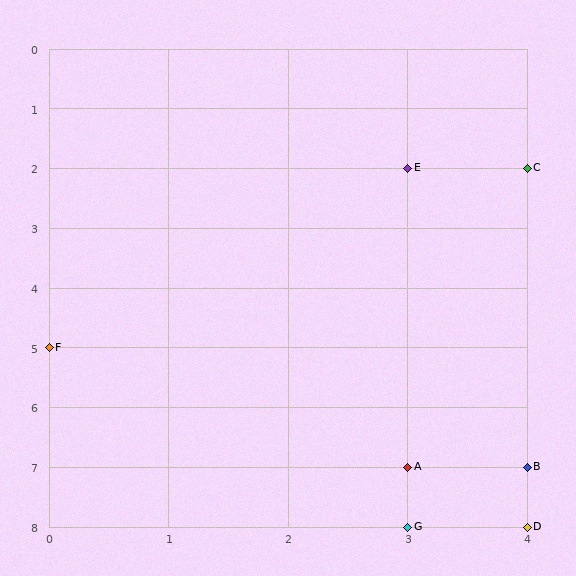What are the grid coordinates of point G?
Point G is at grid coordinates (3, 8).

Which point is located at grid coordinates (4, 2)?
Point C is at (4, 2).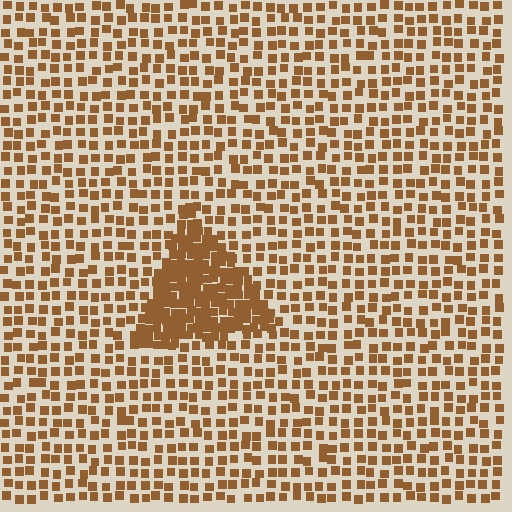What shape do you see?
I see a triangle.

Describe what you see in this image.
The image contains small brown elements arranged at two different densities. A triangle-shaped region is visible where the elements are more densely packed than the surrounding area.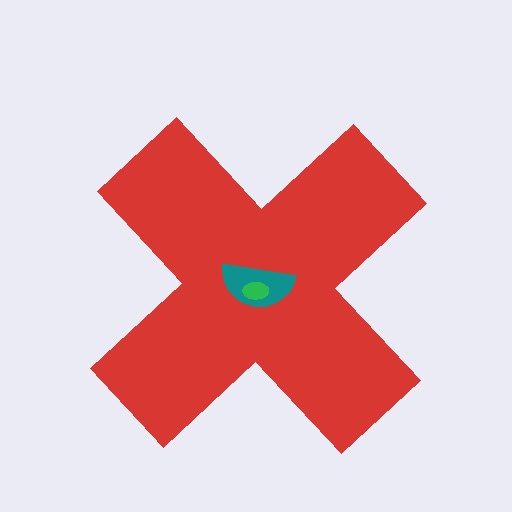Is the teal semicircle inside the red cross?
Yes.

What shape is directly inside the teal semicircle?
The green ellipse.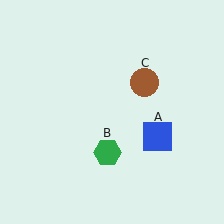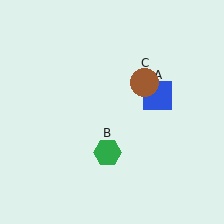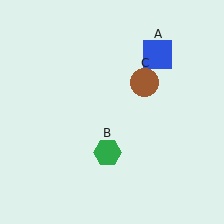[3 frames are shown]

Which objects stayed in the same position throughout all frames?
Green hexagon (object B) and brown circle (object C) remained stationary.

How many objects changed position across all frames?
1 object changed position: blue square (object A).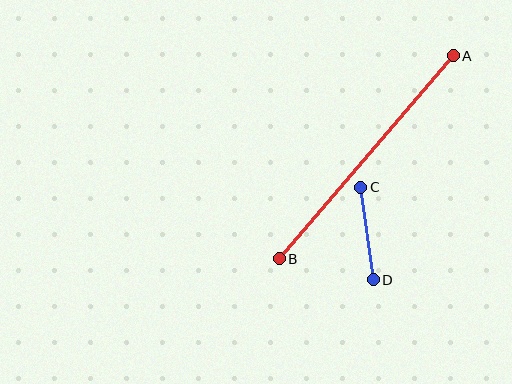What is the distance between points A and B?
The distance is approximately 268 pixels.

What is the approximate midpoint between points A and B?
The midpoint is at approximately (366, 157) pixels.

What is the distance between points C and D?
The distance is approximately 94 pixels.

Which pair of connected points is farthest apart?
Points A and B are farthest apart.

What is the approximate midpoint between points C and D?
The midpoint is at approximately (367, 233) pixels.